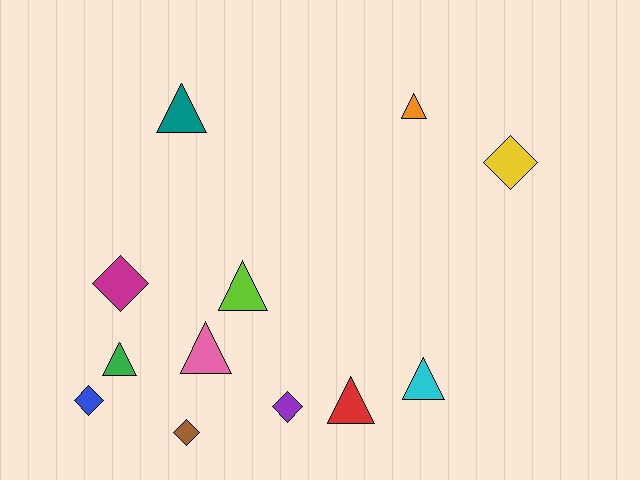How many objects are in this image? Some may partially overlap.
There are 12 objects.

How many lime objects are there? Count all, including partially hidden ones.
There is 1 lime object.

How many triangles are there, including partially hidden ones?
There are 7 triangles.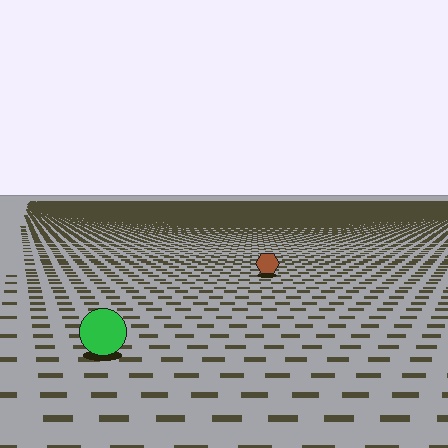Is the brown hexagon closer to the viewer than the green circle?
No. The green circle is closer — you can tell from the texture gradient: the ground texture is coarser near it.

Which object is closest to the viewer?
The green circle is closest. The texture marks near it are larger and more spread out.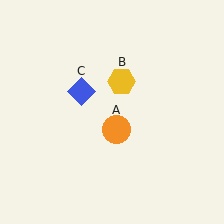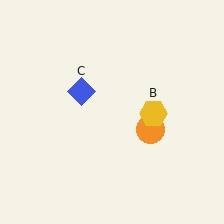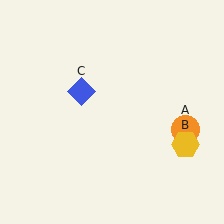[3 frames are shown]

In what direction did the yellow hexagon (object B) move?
The yellow hexagon (object B) moved down and to the right.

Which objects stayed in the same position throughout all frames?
Blue diamond (object C) remained stationary.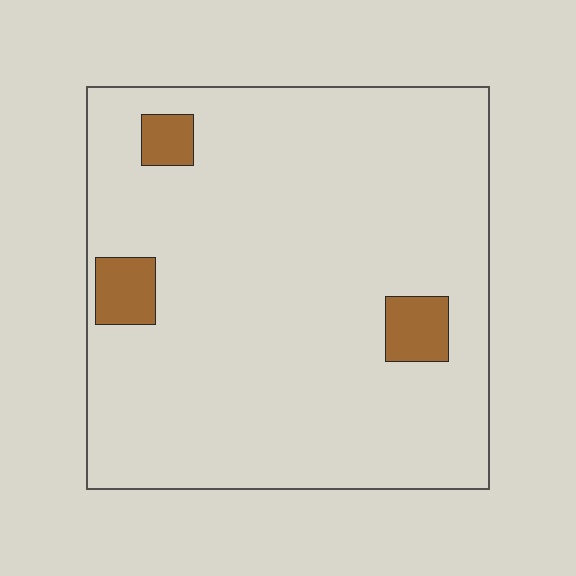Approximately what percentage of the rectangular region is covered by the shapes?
Approximately 5%.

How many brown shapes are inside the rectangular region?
3.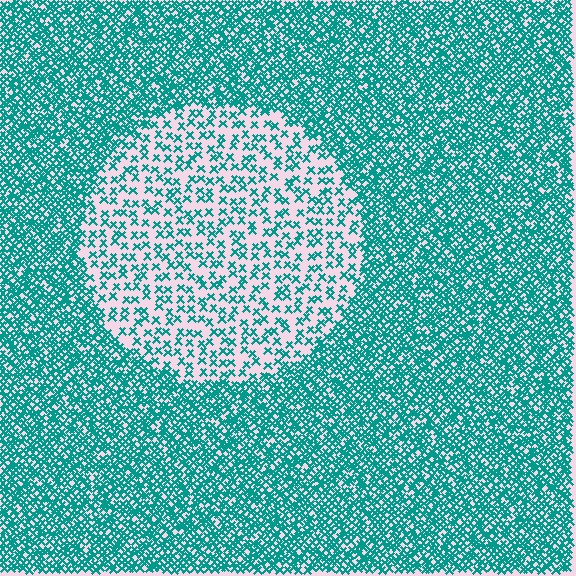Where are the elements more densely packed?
The elements are more densely packed outside the circle boundary.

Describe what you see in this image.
The image contains small teal elements arranged at two different densities. A circle-shaped region is visible where the elements are less densely packed than the surrounding area.